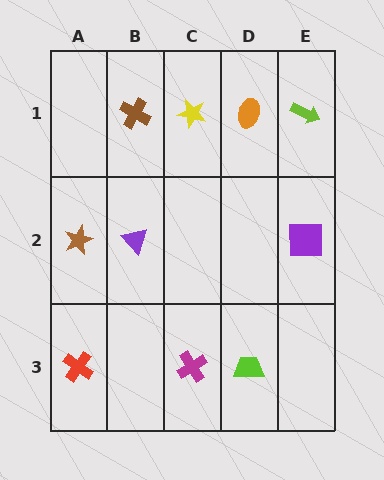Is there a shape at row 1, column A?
No, that cell is empty.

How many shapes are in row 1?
4 shapes.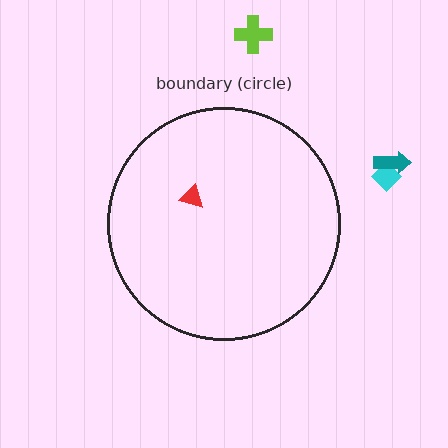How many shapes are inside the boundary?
1 inside, 3 outside.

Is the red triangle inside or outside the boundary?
Inside.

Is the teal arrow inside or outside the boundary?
Outside.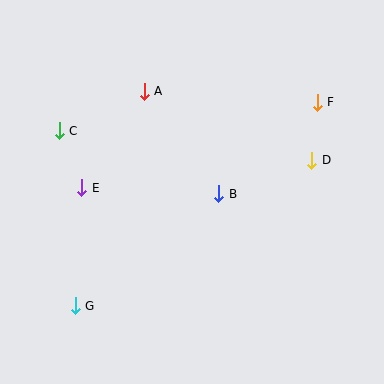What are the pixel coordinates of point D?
Point D is at (312, 160).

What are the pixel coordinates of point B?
Point B is at (219, 194).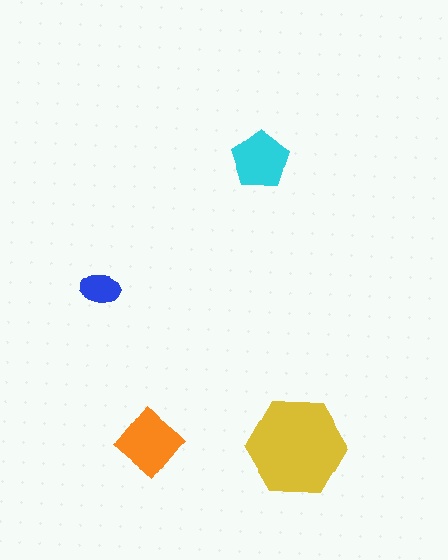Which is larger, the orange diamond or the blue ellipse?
The orange diamond.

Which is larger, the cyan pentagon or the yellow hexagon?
The yellow hexagon.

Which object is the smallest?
The blue ellipse.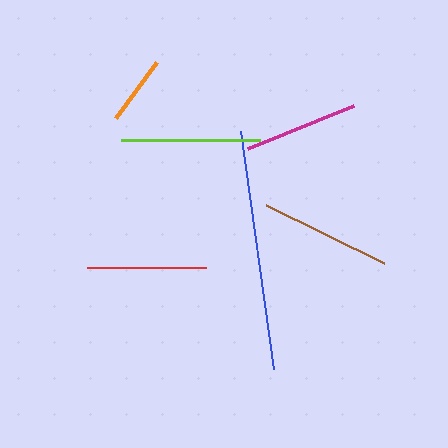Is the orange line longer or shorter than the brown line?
The brown line is longer than the orange line.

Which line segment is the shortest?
The orange line is the shortest at approximately 70 pixels.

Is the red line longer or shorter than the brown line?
The brown line is longer than the red line.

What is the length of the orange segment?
The orange segment is approximately 70 pixels long.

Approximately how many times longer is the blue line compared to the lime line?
The blue line is approximately 1.7 times the length of the lime line.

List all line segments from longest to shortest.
From longest to shortest: blue, lime, brown, red, magenta, orange.